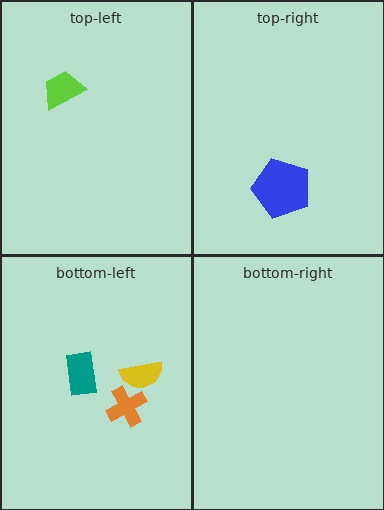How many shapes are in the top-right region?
1.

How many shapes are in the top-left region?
1.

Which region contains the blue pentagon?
The top-right region.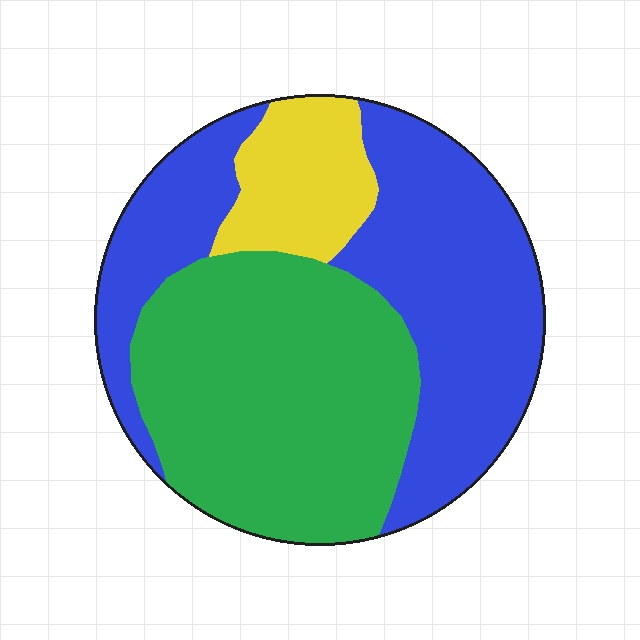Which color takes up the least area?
Yellow, at roughly 10%.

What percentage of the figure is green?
Green covers around 45% of the figure.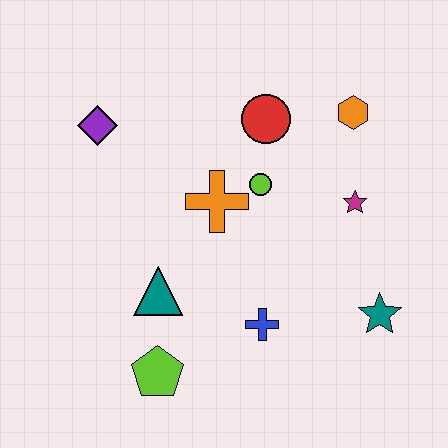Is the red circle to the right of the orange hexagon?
No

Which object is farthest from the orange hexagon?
The lime pentagon is farthest from the orange hexagon.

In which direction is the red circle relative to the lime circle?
The red circle is above the lime circle.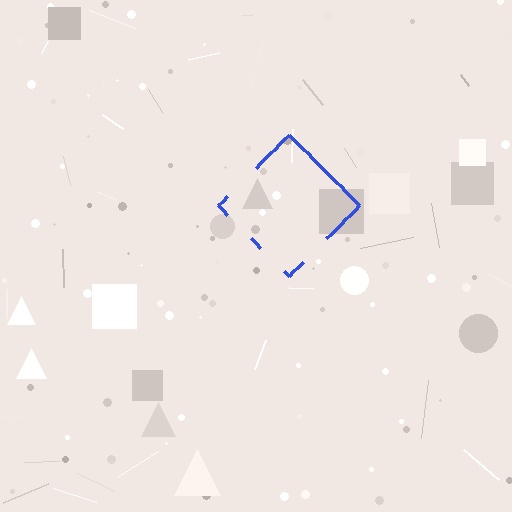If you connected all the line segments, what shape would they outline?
They would outline a diamond.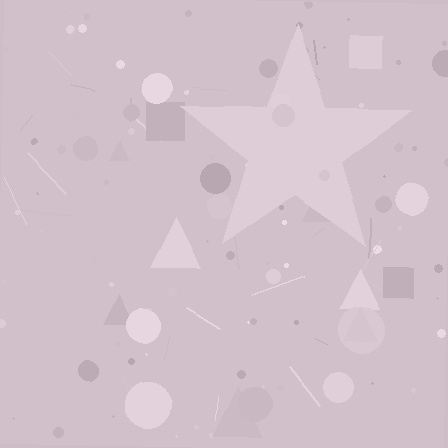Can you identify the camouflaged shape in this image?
The camouflaged shape is a star.